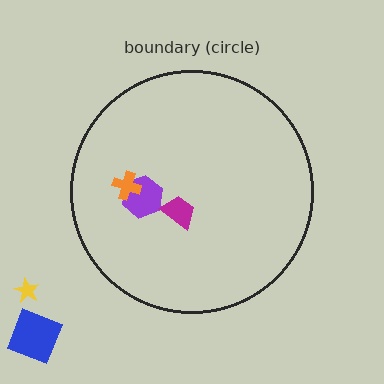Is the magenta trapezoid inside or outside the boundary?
Inside.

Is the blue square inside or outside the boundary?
Outside.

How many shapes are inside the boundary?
3 inside, 2 outside.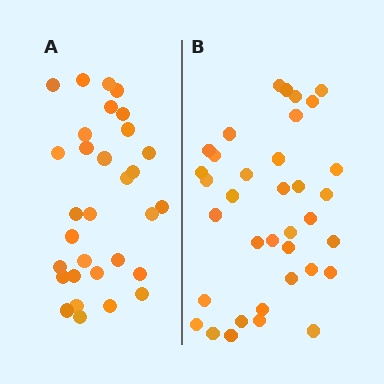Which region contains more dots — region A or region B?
Region B (the right region) has more dots.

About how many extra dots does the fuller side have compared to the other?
Region B has about 5 more dots than region A.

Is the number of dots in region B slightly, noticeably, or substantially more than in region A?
Region B has only slightly more — the two regions are fairly close. The ratio is roughly 1.2 to 1.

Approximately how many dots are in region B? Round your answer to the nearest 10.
About 40 dots. (The exact count is 36, which rounds to 40.)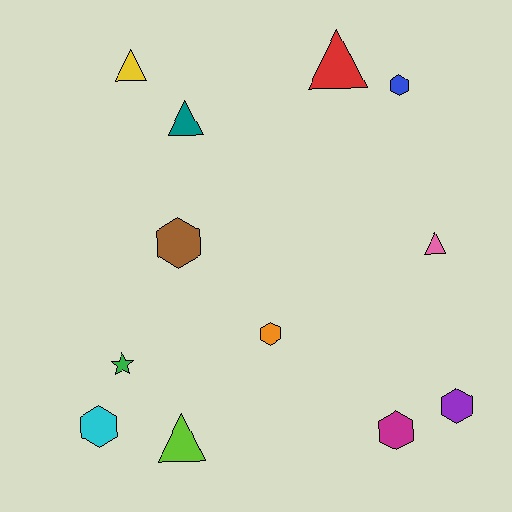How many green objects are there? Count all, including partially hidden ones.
There is 1 green object.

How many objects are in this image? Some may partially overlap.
There are 12 objects.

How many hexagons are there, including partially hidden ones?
There are 6 hexagons.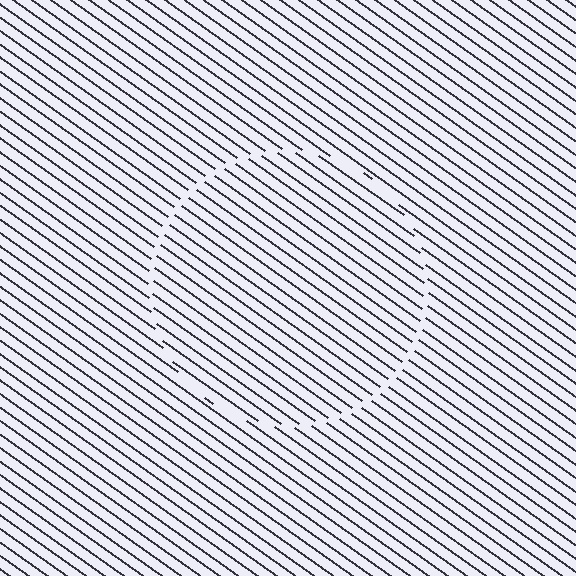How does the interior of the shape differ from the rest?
The interior of the shape contains the same grating, shifted by half a period — the contour is defined by the phase discontinuity where line-ends from the inner and outer gratings abut.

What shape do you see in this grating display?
An illusory circle. The interior of the shape contains the same grating, shifted by half a period — the contour is defined by the phase discontinuity where line-ends from the inner and outer gratings abut.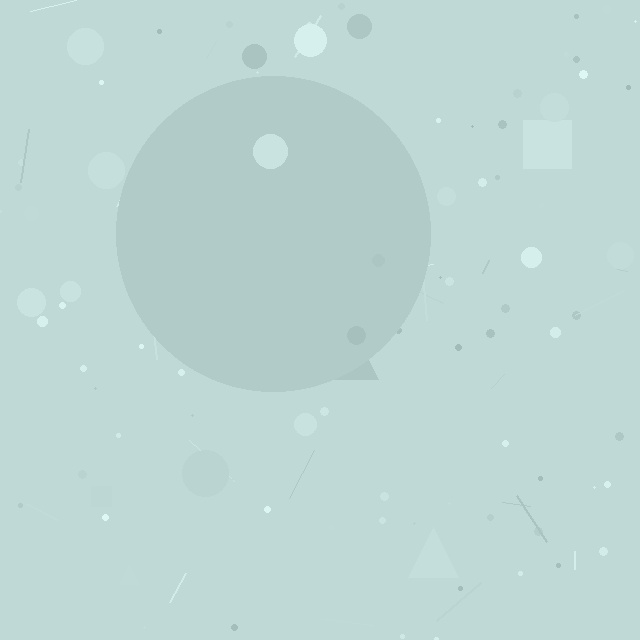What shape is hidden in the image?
A circle is hidden in the image.